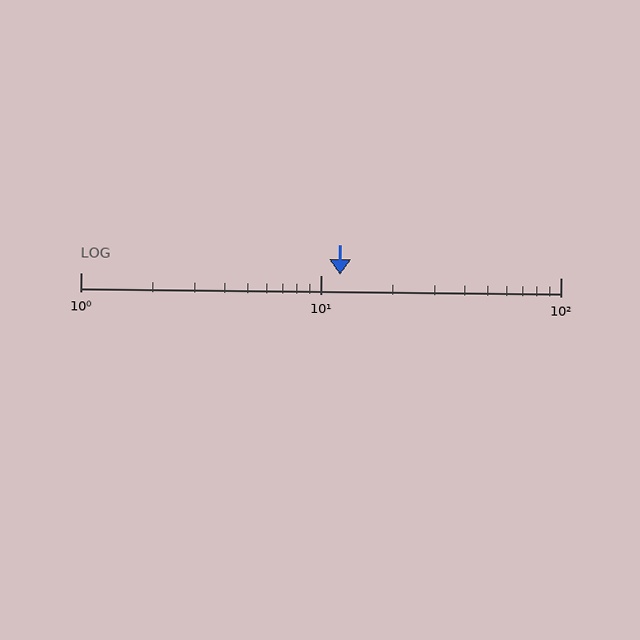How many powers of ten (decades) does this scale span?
The scale spans 2 decades, from 1 to 100.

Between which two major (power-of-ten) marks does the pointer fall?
The pointer is between 10 and 100.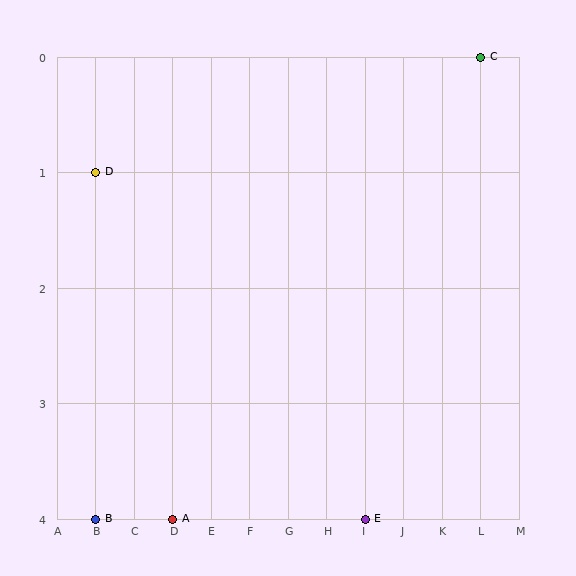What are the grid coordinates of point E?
Point E is at grid coordinates (I, 4).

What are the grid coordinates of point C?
Point C is at grid coordinates (L, 0).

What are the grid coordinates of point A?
Point A is at grid coordinates (D, 4).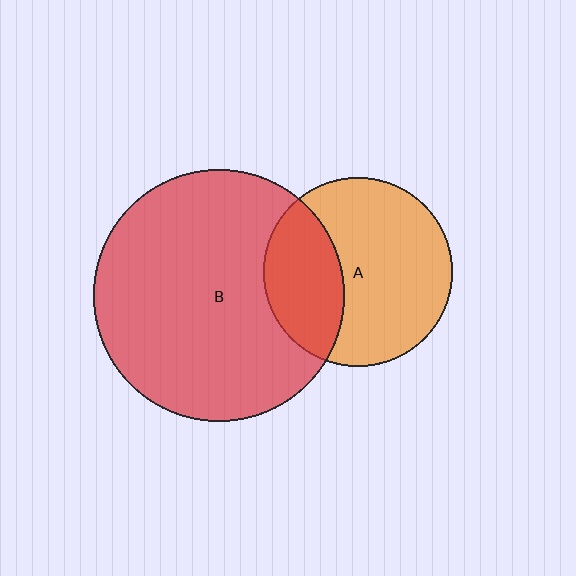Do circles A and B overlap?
Yes.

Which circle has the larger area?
Circle B (red).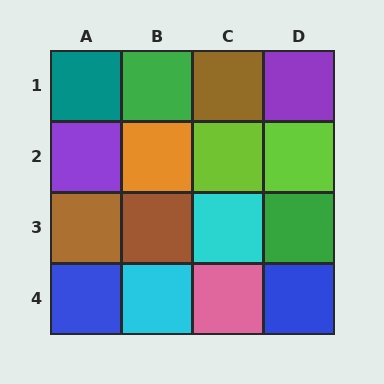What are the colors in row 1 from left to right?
Teal, green, brown, purple.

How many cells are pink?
1 cell is pink.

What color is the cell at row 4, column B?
Cyan.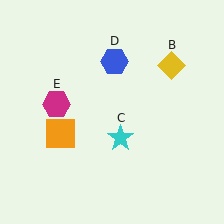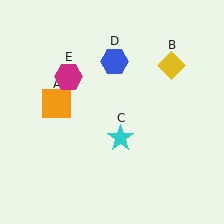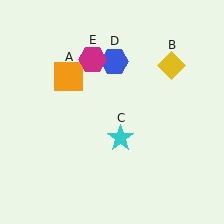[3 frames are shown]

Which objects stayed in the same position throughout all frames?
Yellow diamond (object B) and cyan star (object C) and blue hexagon (object D) remained stationary.